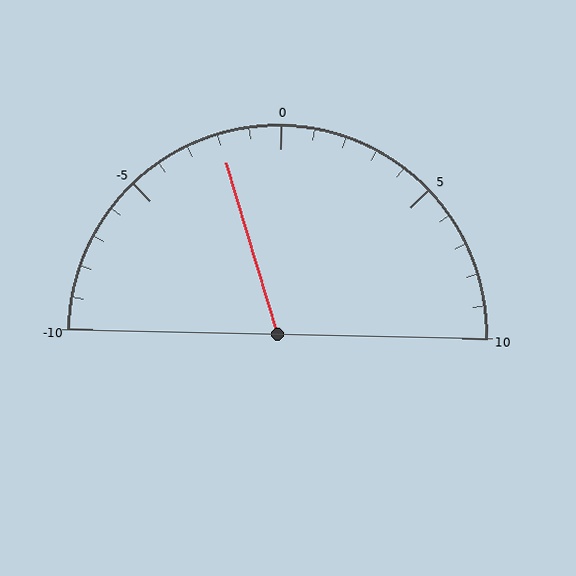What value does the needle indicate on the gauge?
The needle indicates approximately -2.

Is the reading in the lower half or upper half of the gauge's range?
The reading is in the lower half of the range (-10 to 10).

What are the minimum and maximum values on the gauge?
The gauge ranges from -10 to 10.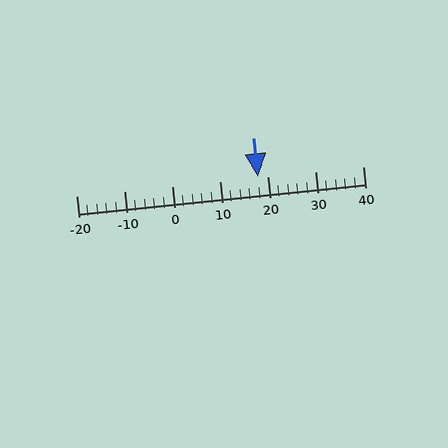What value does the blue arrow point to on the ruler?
The blue arrow points to approximately 18.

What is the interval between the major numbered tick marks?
The major tick marks are spaced 10 units apart.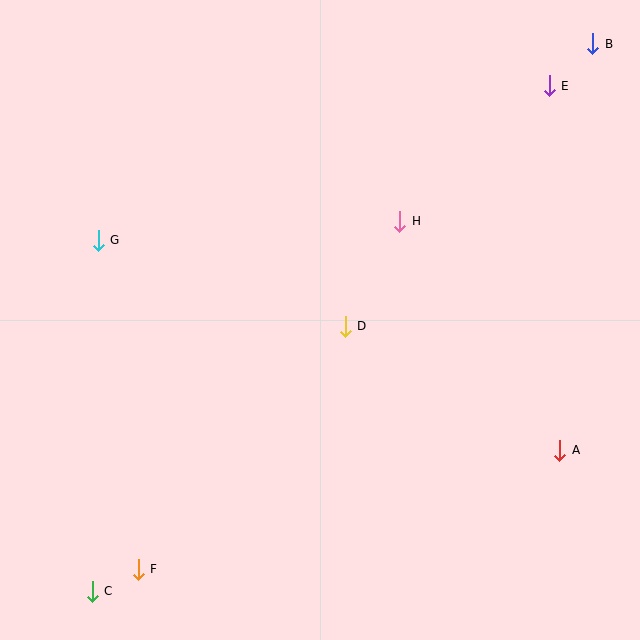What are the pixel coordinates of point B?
Point B is at (593, 44).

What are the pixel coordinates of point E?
Point E is at (549, 86).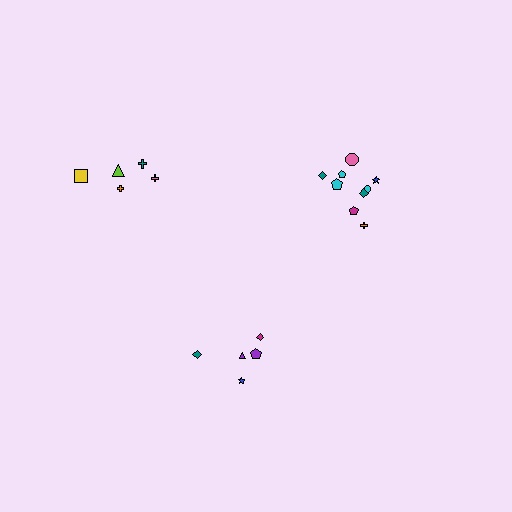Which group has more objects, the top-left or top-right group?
The top-right group.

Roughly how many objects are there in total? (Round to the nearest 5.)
Roughly 20 objects in total.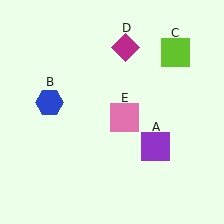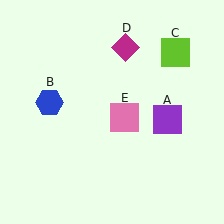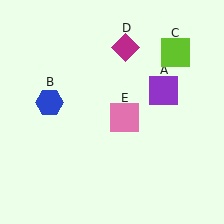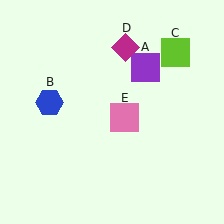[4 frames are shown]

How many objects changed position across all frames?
1 object changed position: purple square (object A).